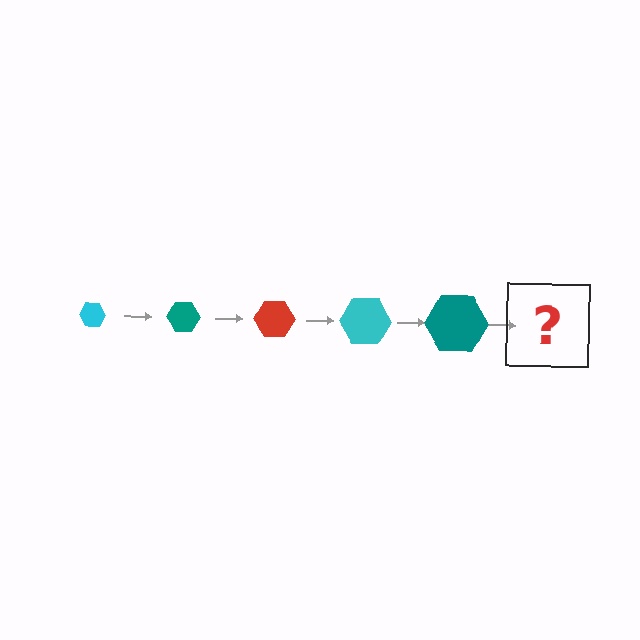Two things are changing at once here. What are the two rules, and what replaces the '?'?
The two rules are that the hexagon grows larger each step and the color cycles through cyan, teal, and red. The '?' should be a red hexagon, larger than the previous one.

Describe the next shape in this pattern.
It should be a red hexagon, larger than the previous one.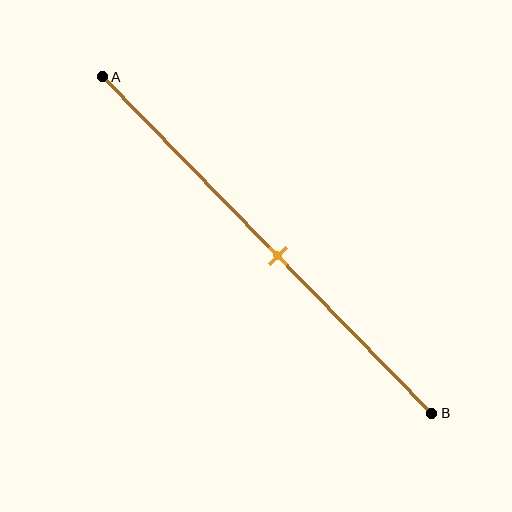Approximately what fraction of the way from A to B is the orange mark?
The orange mark is approximately 55% of the way from A to B.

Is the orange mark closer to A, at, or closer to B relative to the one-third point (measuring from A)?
The orange mark is closer to point B than the one-third point of segment AB.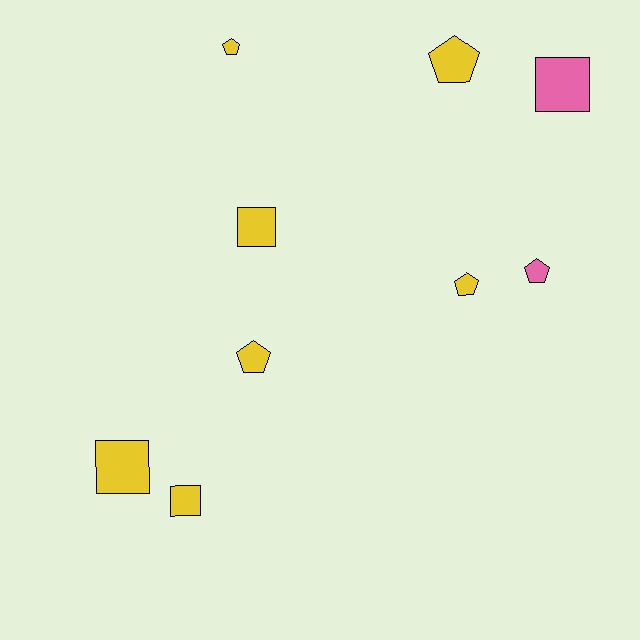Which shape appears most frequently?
Pentagon, with 5 objects.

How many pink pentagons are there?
There is 1 pink pentagon.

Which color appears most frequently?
Yellow, with 7 objects.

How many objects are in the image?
There are 9 objects.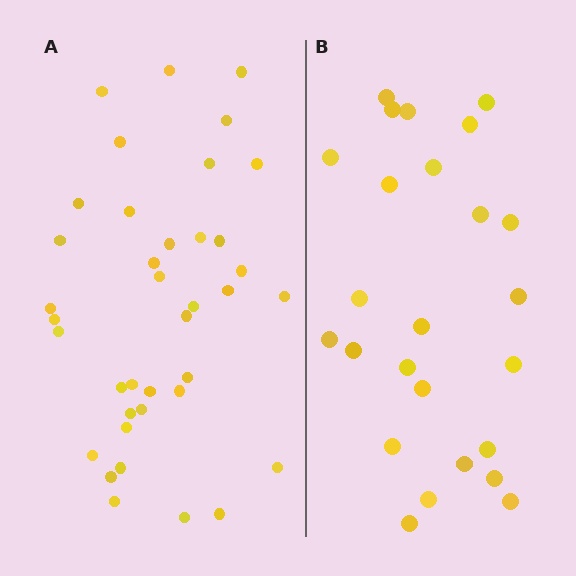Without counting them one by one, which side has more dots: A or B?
Region A (the left region) has more dots.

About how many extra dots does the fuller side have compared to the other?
Region A has approximately 15 more dots than region B.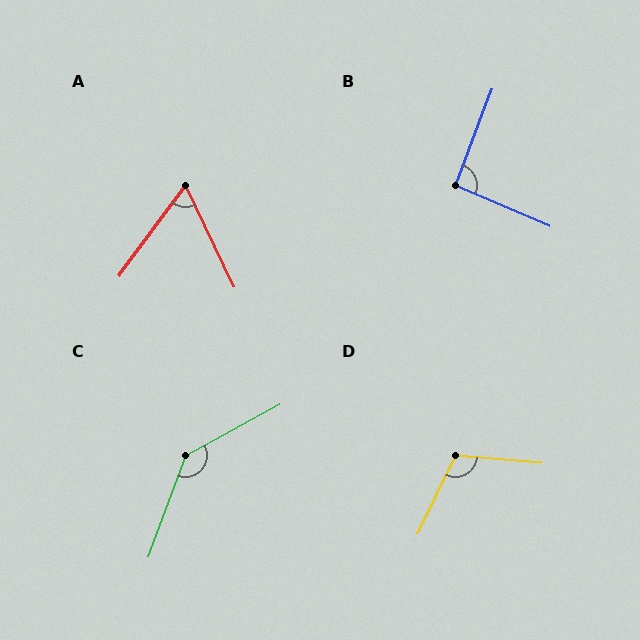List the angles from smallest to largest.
A (62°), B (92°), D (111°), C (139°).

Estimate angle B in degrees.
Approximately 92 degrees.